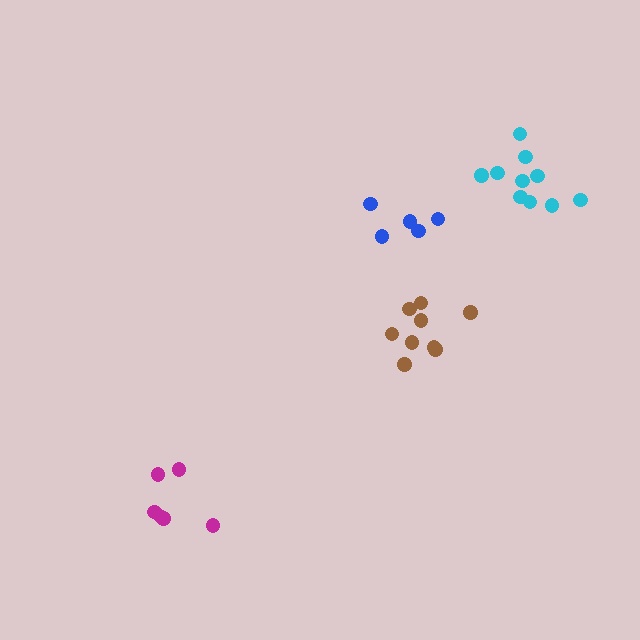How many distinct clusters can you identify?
There are 4 distinct clusters.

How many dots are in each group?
Group 1: 5 dots, Group 2: 10 dots, Group 3: 6 dots, Group 4: 9 dots (30 total).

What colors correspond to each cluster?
The clusters are colored: blue, cyan, magenta, brown.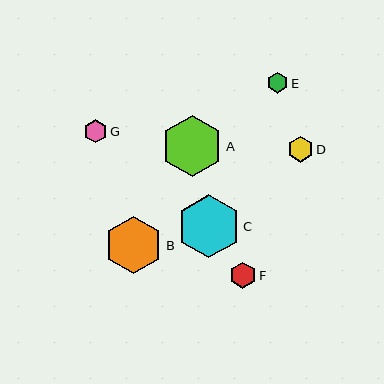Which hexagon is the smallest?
Hexagon E is the smallest with a size of approximately 21 pixels.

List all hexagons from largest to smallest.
From largest to smallest: C, A, B, F, D, G, E.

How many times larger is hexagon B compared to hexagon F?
Hexagon B is approximately 2.2 times the size of hexagon F.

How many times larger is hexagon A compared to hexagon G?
Hexagon A is approximately 2.5 times the size of hexagon G.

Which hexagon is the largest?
Hexagon C is the largest with a size of approximately 63 pixels.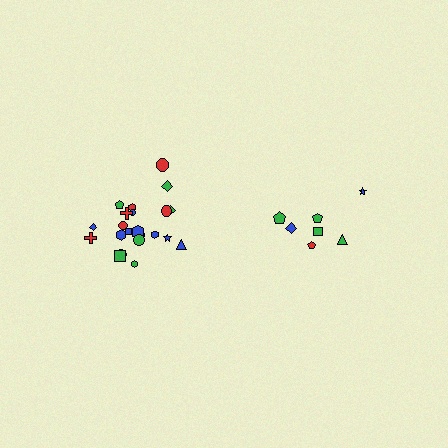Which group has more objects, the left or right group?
The left group.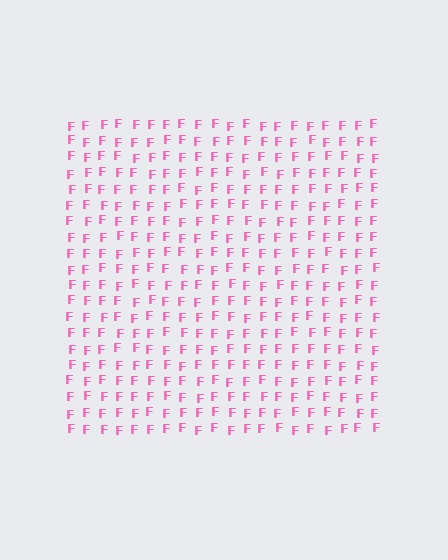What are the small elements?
The small elements are letter F's.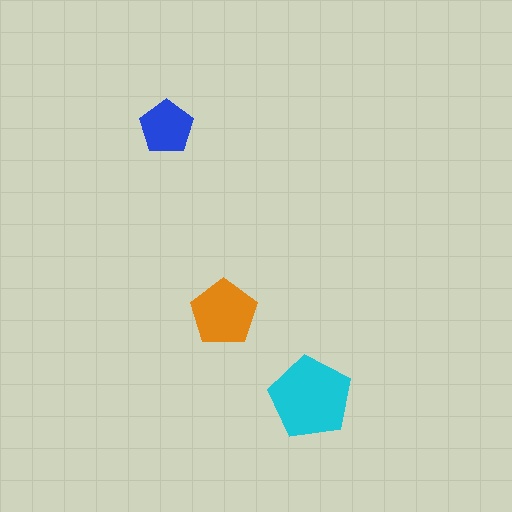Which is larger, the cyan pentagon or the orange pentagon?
The cyan one.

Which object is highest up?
The blue pentagon is topmost.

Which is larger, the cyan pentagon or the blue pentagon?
The cyan one.